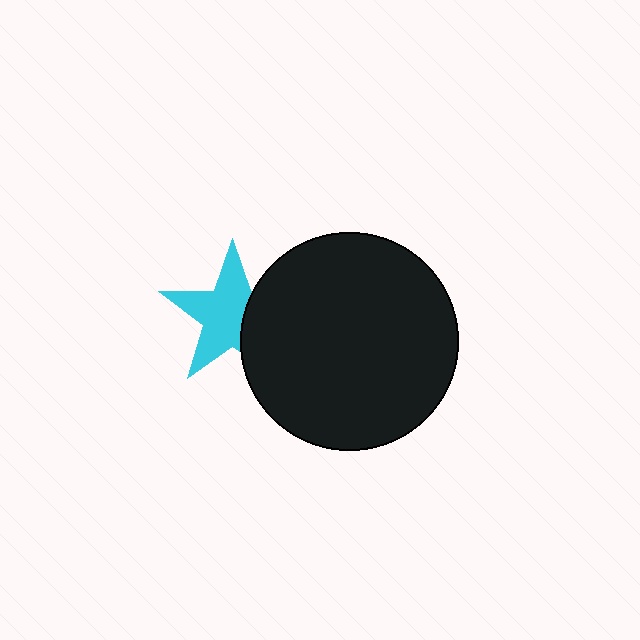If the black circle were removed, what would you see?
You would see the complete cyan star.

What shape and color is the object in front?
The object in front is a black circle.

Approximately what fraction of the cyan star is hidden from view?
Roughly 35% of the cyan star is hidden behind the black circle.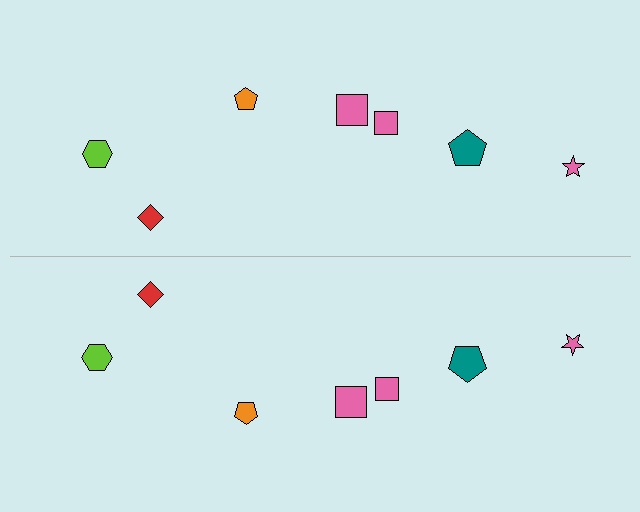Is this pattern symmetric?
Yes, this pattern has bilateral (reflection) symmetry.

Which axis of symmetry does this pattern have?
The pattern has a horizontal axis of symmetry running through the center of the image.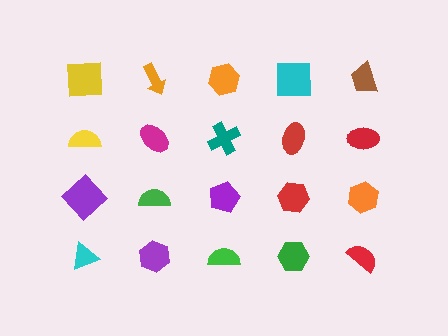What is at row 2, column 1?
A yellow semicircle.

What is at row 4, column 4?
A green hexagon.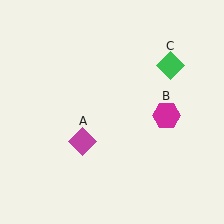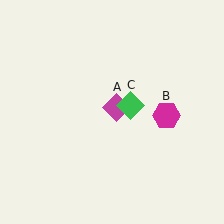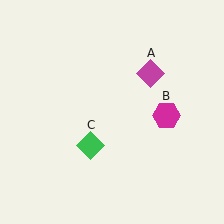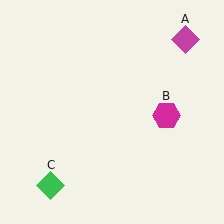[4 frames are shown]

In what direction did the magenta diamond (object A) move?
The magenta diamond (object A) moved up and to the right.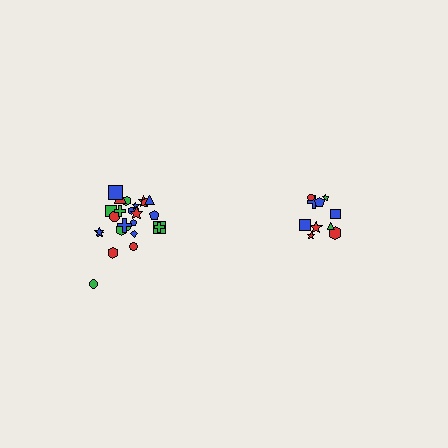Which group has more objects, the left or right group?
The left group.